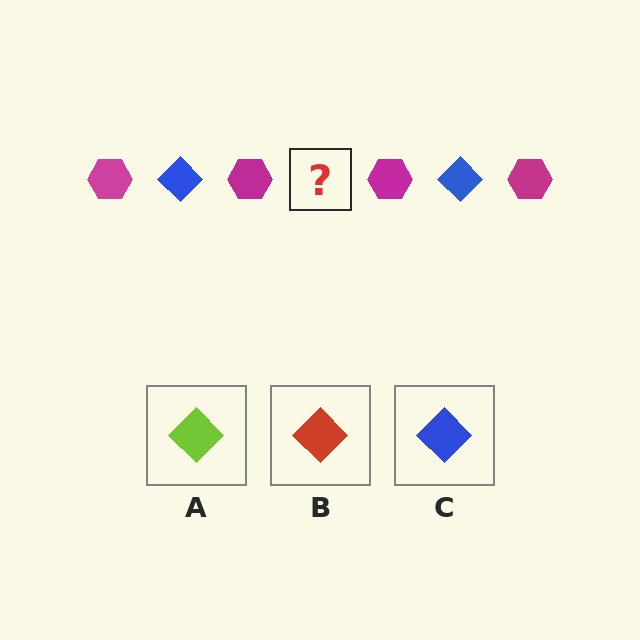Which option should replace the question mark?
Option C.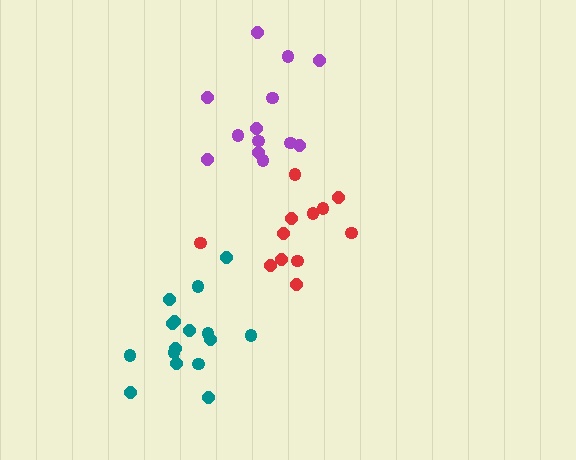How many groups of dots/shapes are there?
There are 3 groups.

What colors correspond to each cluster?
The clusters are colored: red, teal, purple.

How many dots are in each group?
Group 1: 12 dots, Group 2: 16 dots, Group 3: 13 dots (41 total).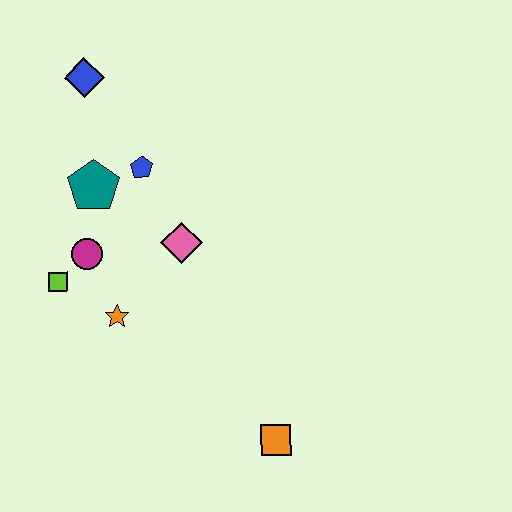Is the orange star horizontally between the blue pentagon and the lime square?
Yes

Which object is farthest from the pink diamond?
The orange square is farthest from the pink diamond.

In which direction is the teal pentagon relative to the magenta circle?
The teal pentagon is above the magenta circle.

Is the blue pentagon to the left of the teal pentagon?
No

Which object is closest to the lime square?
The magenta circle is closest to the lime square.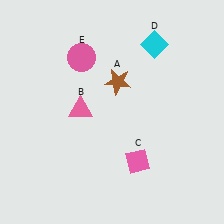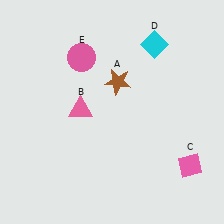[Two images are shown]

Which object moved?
The pink diamond (C) moved right.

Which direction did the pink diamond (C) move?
The pink diamond (C) moved right.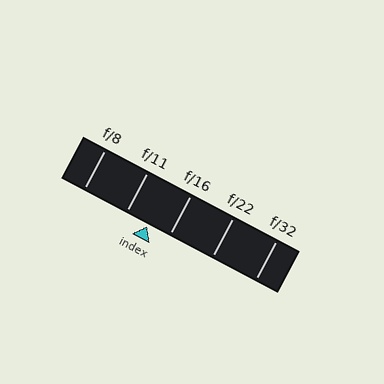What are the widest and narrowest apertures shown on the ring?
The widest aperture shown is f/8 and the narrowest is f/32.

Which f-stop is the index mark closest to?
The index mark is closest to f/16.